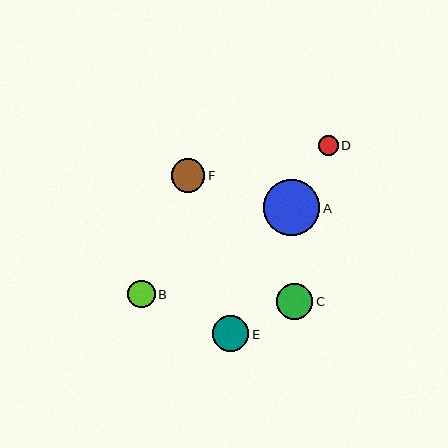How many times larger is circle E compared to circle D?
Circle E is approximately 1.9 times the size of circle D.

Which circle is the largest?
Circle A is the largest with a size of approximately 56 pixels.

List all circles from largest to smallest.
From largest to smallest: A, C, E, F, B, D.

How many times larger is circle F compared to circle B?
Circle F is approximately 1.2 times the size of circle B.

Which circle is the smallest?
Circle D is the smallest with a size of approximately 19 pixels.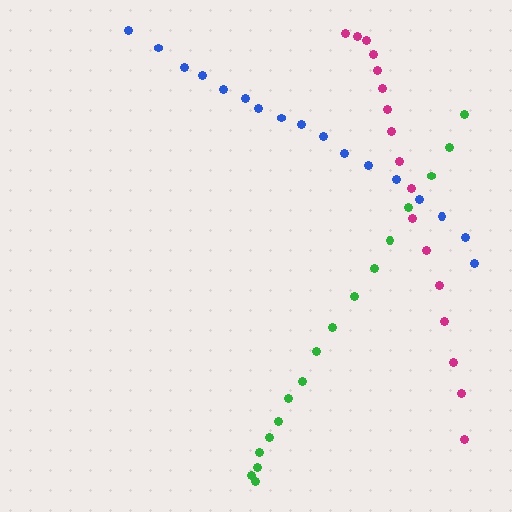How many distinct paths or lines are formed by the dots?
There are 3 distinct paths.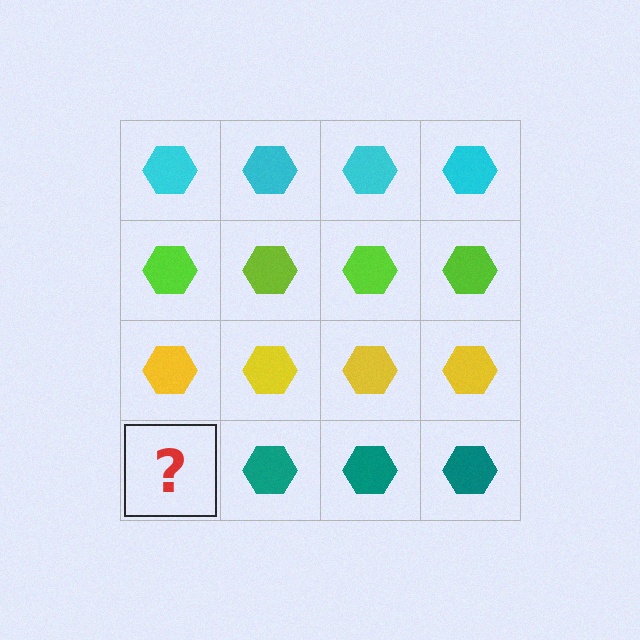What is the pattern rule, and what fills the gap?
The rule is that each row has a consistent color. The gap should be filled with a teal hexagon.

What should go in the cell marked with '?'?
The missing cell should contain a teal hexagon.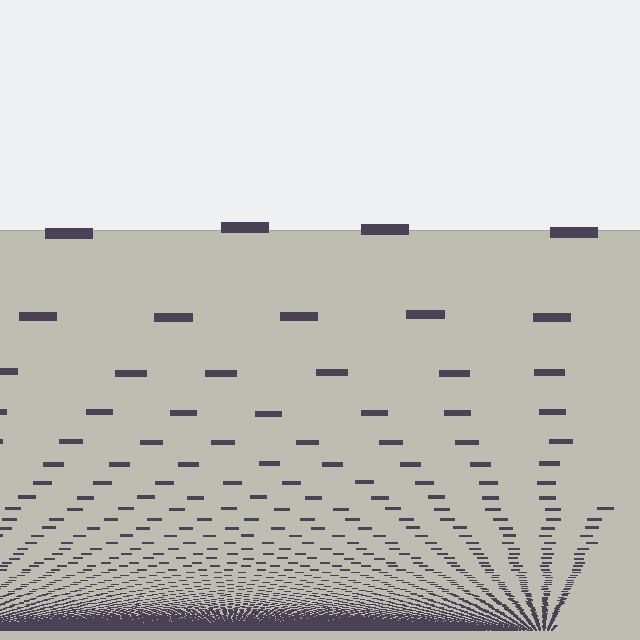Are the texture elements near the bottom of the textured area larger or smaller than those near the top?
Smaller. The gradient is inverted — elements near the bottom are smaller and denser.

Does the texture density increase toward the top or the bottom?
Density increases toward the bottom.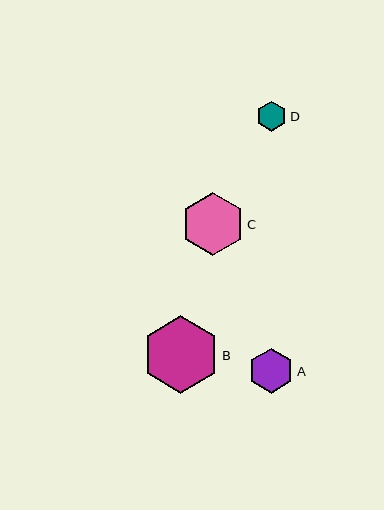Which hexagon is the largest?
Hexagon B is the largest with a size of approximately 77 pixels.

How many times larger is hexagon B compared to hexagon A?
Hexagon B is approximately 1.7 times the size of hexagon A.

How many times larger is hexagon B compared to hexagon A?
Hexagon B is approximately 1.7 times the size of hexagon A.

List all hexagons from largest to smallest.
From largest to smallest: B, C, A, D.